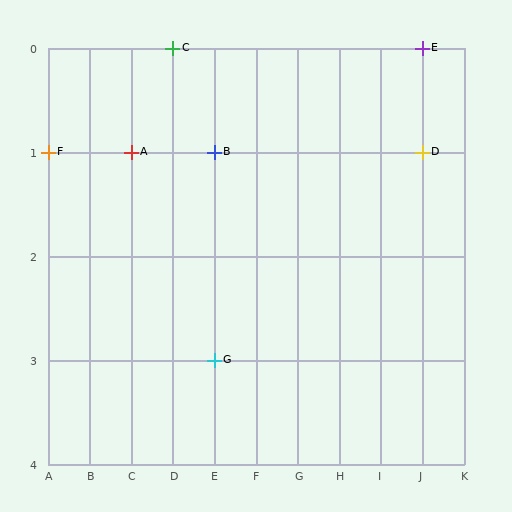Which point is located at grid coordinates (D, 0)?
Point C is at (D, 0).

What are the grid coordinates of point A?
Point A is at grid coordinates (C, 1).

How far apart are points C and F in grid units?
Points C and F are 3 columns and 1 row apart (about 3.2 grid units diagonally).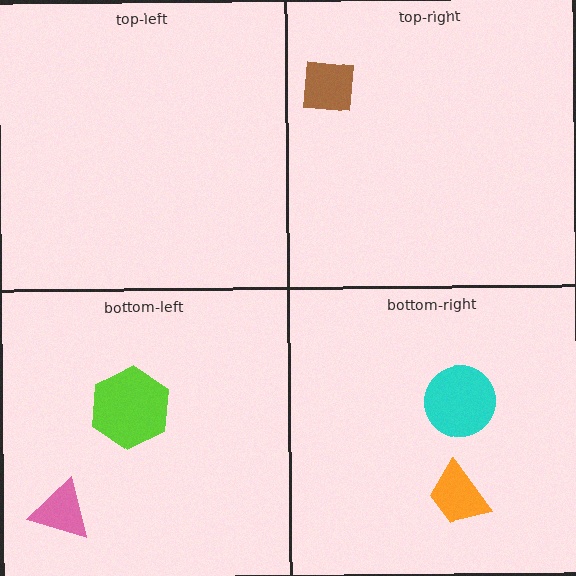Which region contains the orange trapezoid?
The bottom-right region.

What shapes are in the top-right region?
The brown square.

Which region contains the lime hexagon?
The bottom-left region.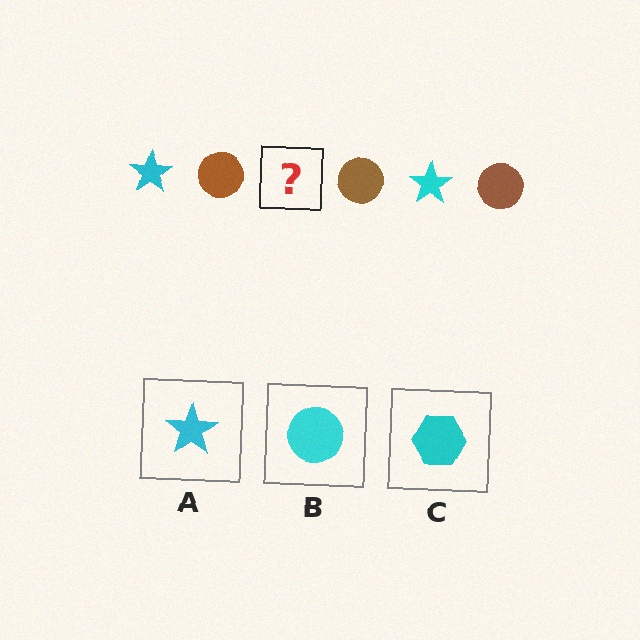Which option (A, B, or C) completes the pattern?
A.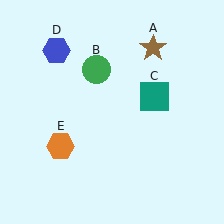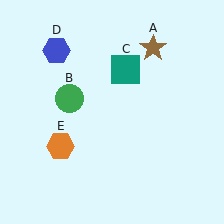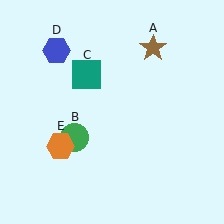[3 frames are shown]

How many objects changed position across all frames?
2 objects changed position: green circle (object B), teal square (object C).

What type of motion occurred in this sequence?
The green circle (object B), teal square (object C) rotated counterclockwise around the center of the scene.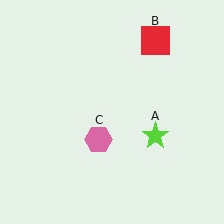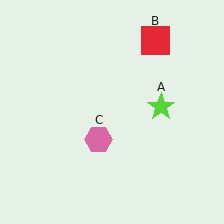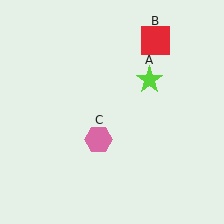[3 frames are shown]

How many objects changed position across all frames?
1 object changed position: lime star (object A).